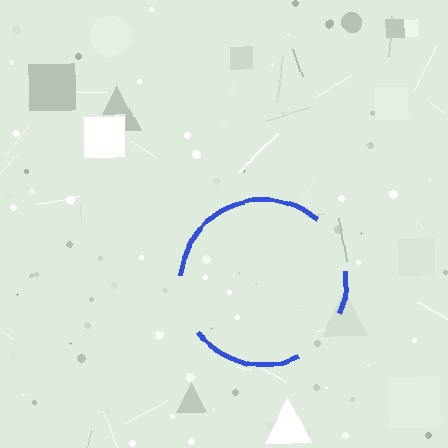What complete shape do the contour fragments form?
The contour fragments form a circle.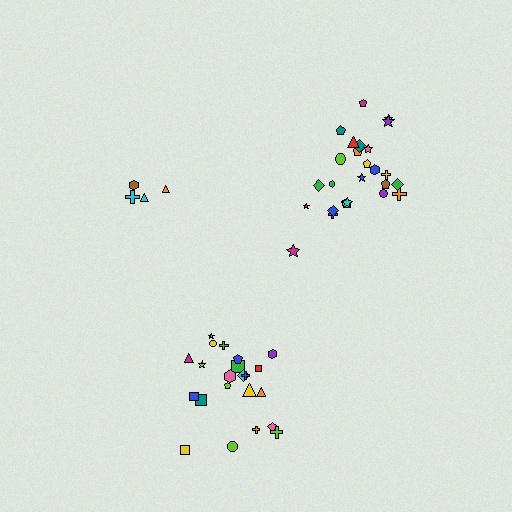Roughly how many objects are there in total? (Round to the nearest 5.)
Roughly 50 objects in total.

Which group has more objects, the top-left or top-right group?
The top-right group.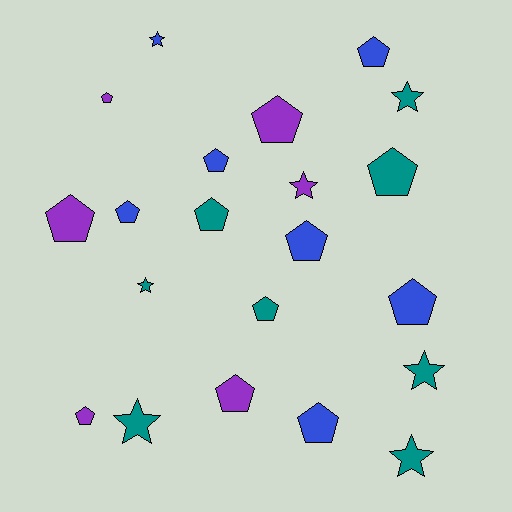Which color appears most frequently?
Teal, with 8 objects.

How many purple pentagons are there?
There are 5 purple pentagons.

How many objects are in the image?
There are 21 objects.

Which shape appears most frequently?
Pentagon, with 14 objects.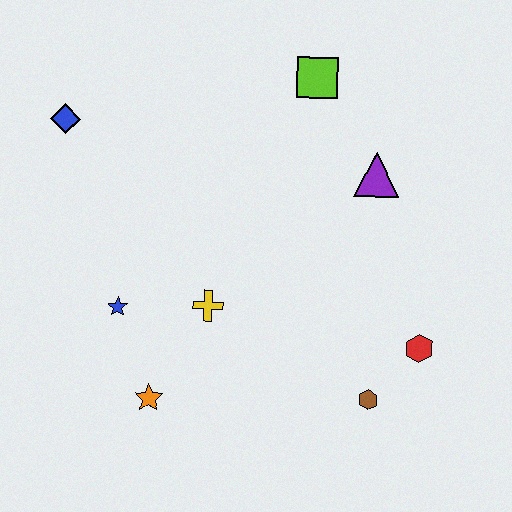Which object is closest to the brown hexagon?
The red hexagon is closest to the brown hexagon.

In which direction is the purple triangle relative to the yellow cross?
The purple triangle is to the right of the yellow cross.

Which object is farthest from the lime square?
The orange star is farthest from the lime square.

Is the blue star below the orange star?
No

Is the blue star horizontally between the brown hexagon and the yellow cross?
No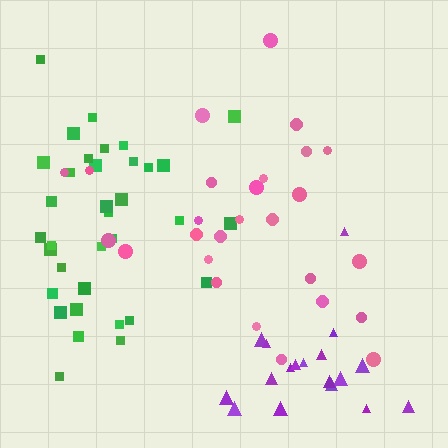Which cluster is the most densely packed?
Purple.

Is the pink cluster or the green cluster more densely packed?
Green.